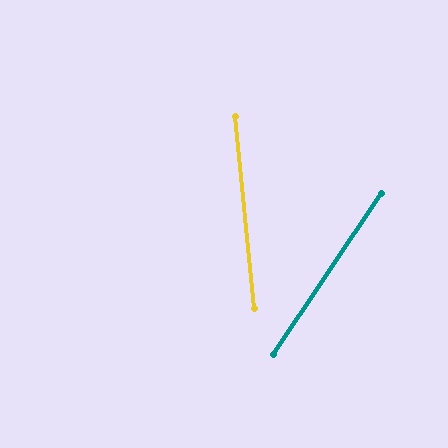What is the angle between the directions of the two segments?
Approximately 39 degrees.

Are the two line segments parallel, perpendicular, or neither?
Neither parallel nor perpendicular — they differ by about 39°.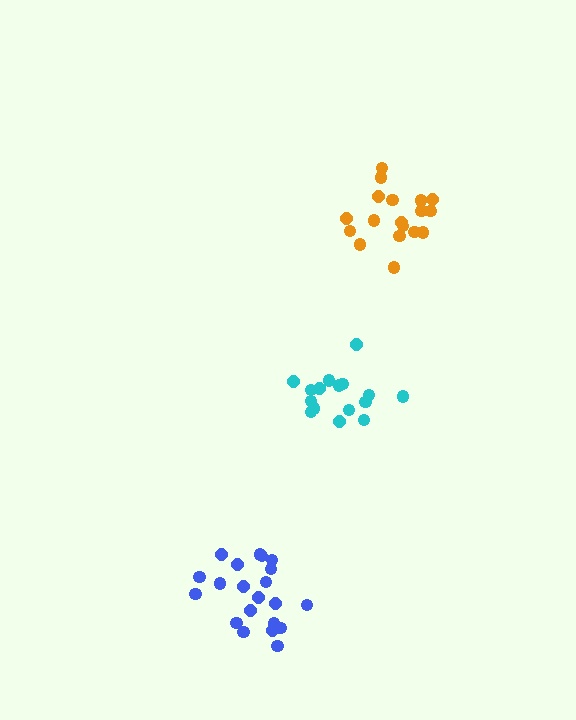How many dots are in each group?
Group 1: 16 dots, Group 2: 18 dots, Group 3: 21 dots (55 total).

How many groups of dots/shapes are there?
There are 3 groups.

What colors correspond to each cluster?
The clusters are colored: cyan, orange, blue.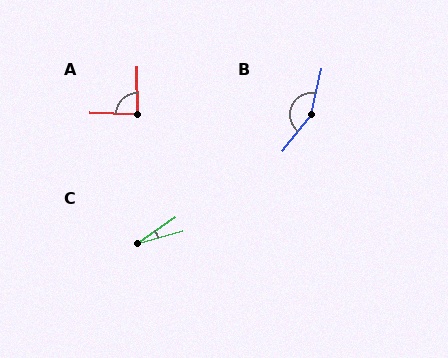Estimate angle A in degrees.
Approximately 87 degrees.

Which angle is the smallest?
C, at approximately 20 degrees.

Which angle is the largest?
B, at approximately 153 degrees.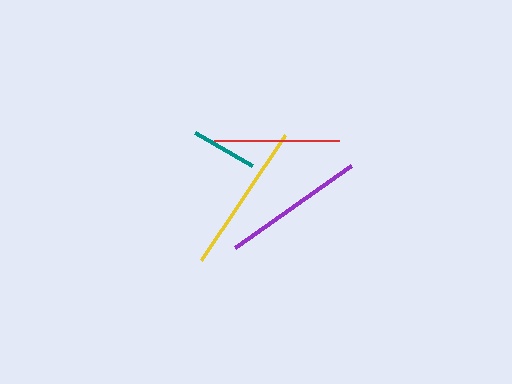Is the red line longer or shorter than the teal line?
The red line is longer than the teal line.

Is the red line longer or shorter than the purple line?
The purple line is longer than the red line.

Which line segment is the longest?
The yellow line is the longest at approximately 151 pixels.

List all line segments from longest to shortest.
From longest to shortest: yellow, purple, red, teal.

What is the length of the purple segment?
The purple segment is approximately 142 pixels long.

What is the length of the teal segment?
The teal segment is approximately 66 pixels long.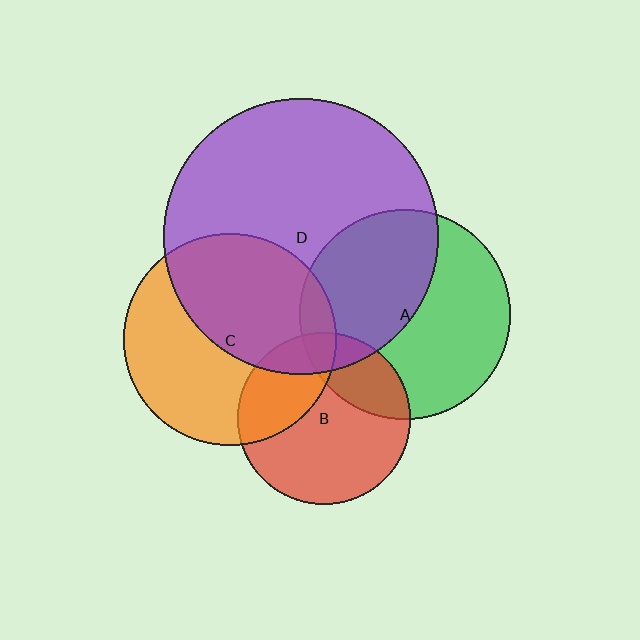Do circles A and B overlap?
Yes.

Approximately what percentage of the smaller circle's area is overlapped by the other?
Approximately 25%.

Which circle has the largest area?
Circle D (purple).